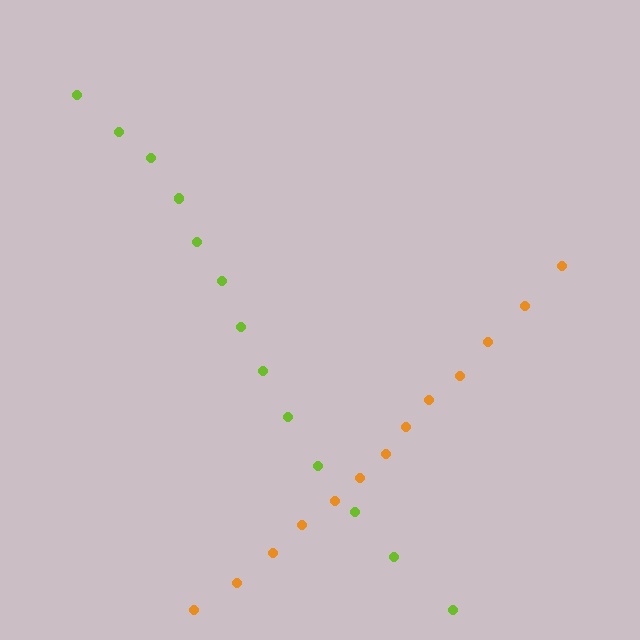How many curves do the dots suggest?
There are 2 distinct paths.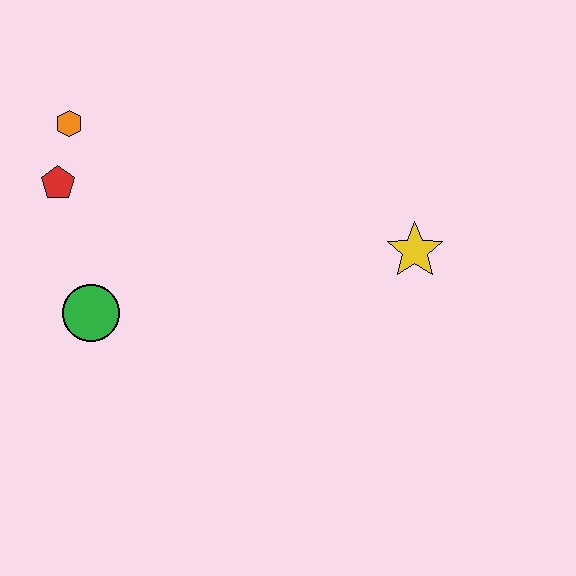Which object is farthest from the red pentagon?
The yellow star is farthest from the red pentagon.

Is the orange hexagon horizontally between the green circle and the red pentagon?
Yes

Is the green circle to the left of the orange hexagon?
No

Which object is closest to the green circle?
The red pentagon is closest to the green circle.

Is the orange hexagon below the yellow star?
No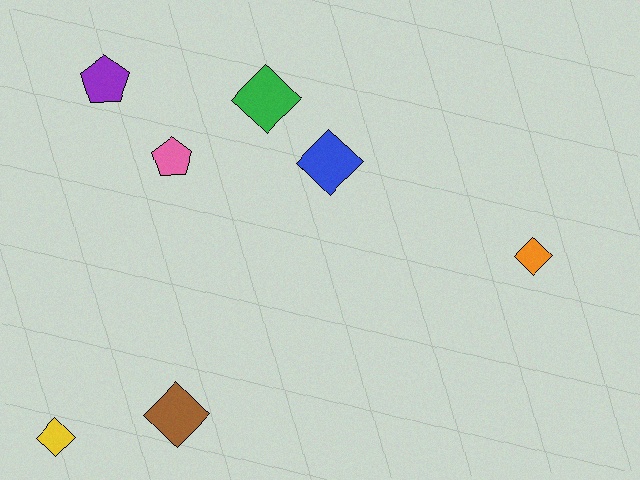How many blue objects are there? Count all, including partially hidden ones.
There is 1 blue object.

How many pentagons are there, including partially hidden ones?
There are 2 pentagons.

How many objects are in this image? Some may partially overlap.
There are 7 objects.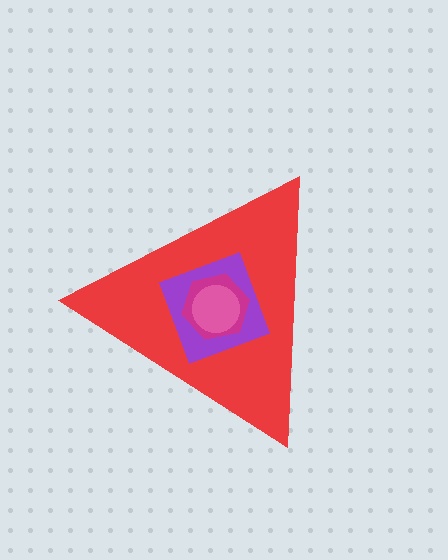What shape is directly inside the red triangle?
The purple diamond.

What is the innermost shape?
The pink circle.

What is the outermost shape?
The red triangle.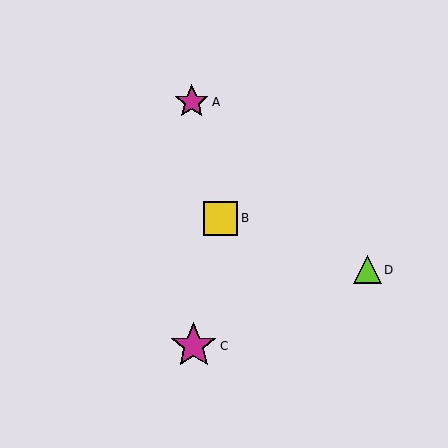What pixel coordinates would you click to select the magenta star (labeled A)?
Click at (192, 102) to select the magenta star A.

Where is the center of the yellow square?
The center of the yellow square is at (221, 218).